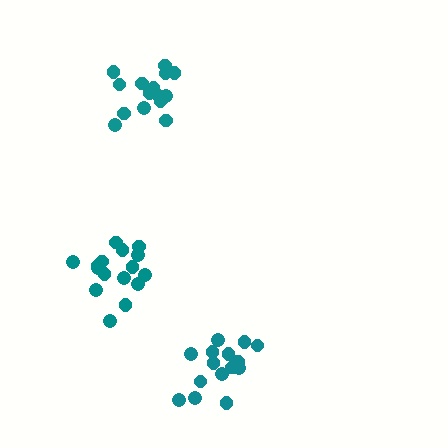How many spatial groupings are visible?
There are 3 spatial groupings.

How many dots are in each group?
Group 1: 15 dots, Group 2: 15 dots, Group 3: 16 dots (46 total).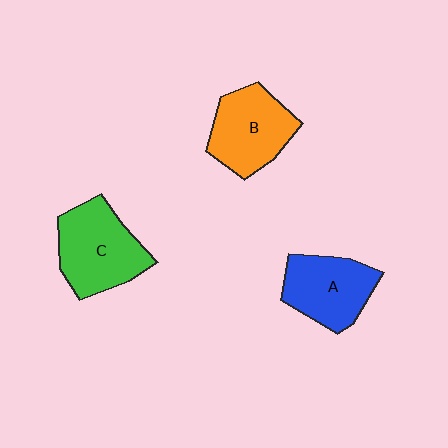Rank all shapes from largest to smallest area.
From largest to smallest: C (green), B (orange), A (blue).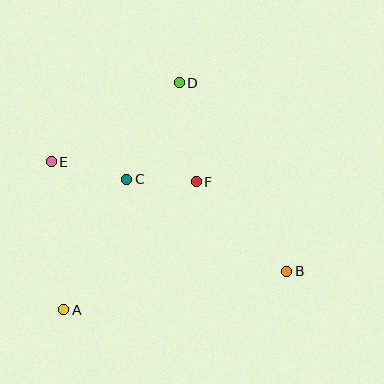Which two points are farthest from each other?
Points B and E are farthest from each other.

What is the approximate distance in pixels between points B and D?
The distance between B and D is approximately 217 pixels.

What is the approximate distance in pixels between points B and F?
The distance between B and F is approximately 127 pixels.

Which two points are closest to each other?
Points C and F are closest to each other.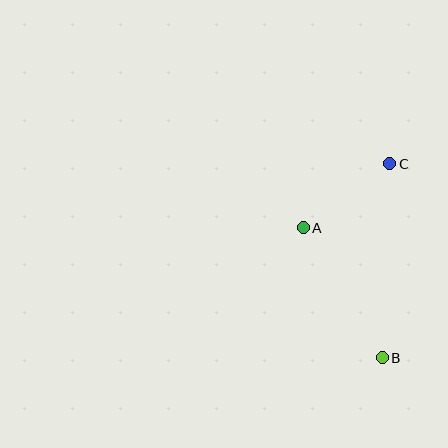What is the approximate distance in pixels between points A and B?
The distance between A and B is approximately 152 pixels.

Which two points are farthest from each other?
Points B and C are farthest from each other.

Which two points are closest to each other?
Points A and C are closest to each other.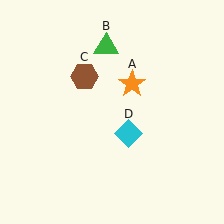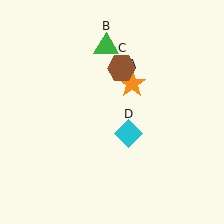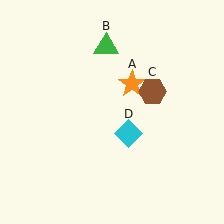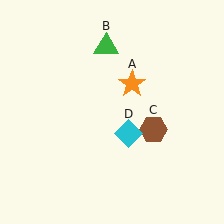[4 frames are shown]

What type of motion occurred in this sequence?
The brown hexagon (object C) rotated clockwise around the center of the scene.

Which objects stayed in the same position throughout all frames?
Orange star (object A) and green triangle (object B) and cyan diamond (object D) remained stationary.